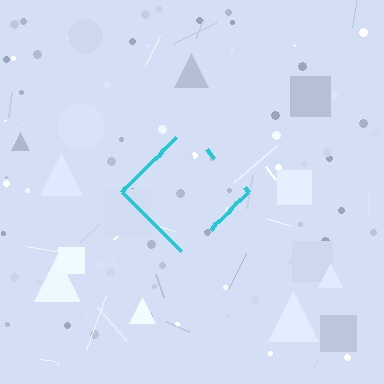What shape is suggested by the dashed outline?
The dashed outline suggests a diamond.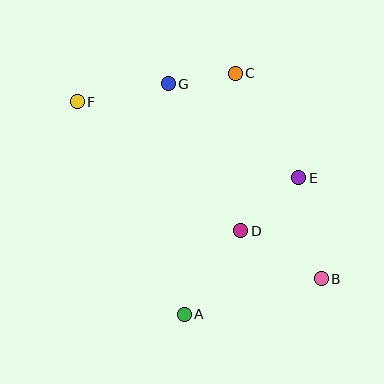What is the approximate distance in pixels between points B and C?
The distance between B and C is approximately 223 pixels.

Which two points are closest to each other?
Points C and G are closest to each other.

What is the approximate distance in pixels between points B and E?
The distance between B and E is approximately 104 pixels.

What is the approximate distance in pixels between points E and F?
The distance between E and F is approximately 234 pixels.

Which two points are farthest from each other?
Points B and F are farthest from each other.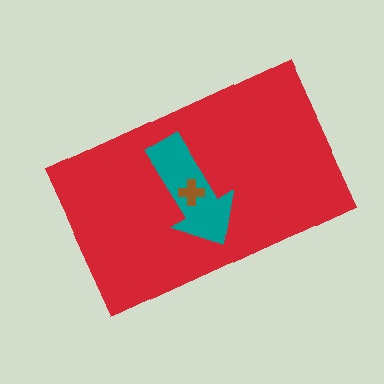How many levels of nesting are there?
3.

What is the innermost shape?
The brown cross.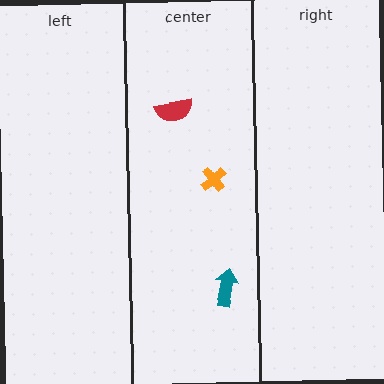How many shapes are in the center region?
3.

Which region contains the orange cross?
The center region.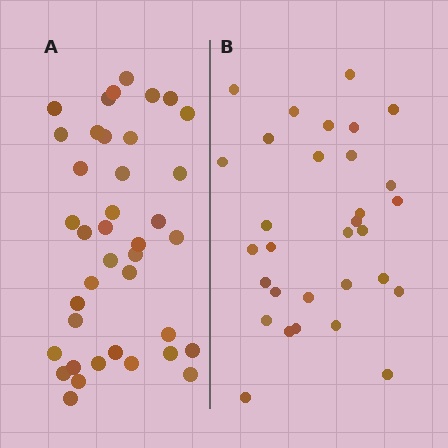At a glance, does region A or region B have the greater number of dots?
Region A (the left region) has more dots.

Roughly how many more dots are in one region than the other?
Region A has roughly 8 or so more dots than region B.